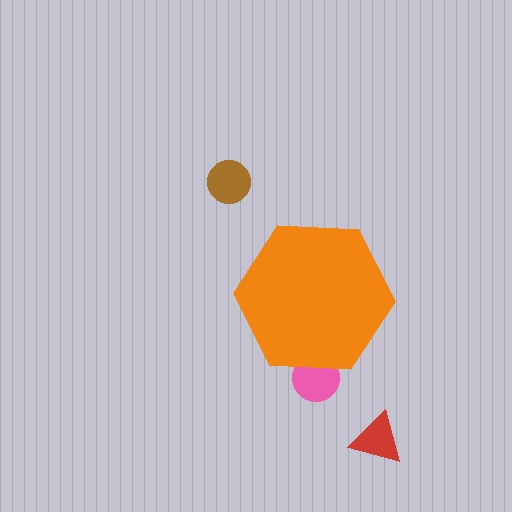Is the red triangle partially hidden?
No, the red triangle is fully visible.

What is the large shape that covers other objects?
An orange hexagon.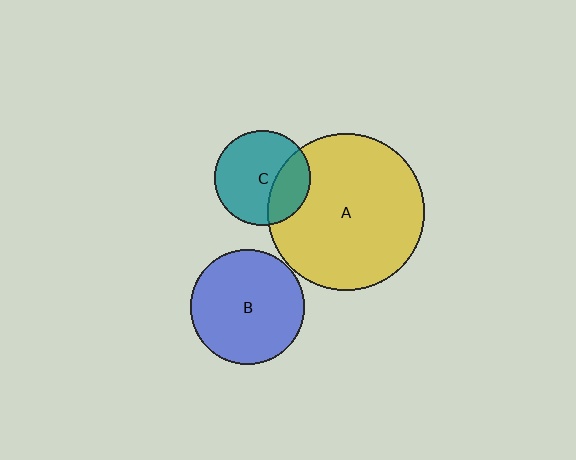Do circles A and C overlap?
Yes.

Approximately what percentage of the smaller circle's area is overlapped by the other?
Approximately 30%.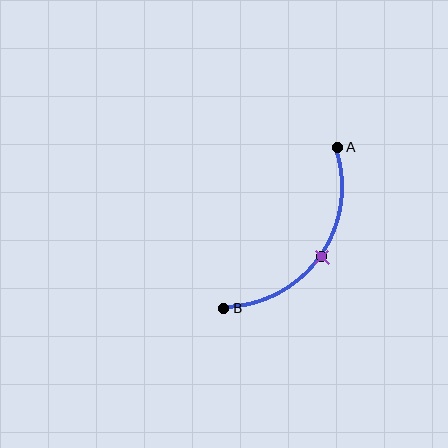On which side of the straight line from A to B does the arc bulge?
The arc bulges below and to the right of the straight line connecting A and B.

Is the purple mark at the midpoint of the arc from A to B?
Yes. The purple mark lies on the arc at equal arc-length from both A and B — it is the arc midpoint.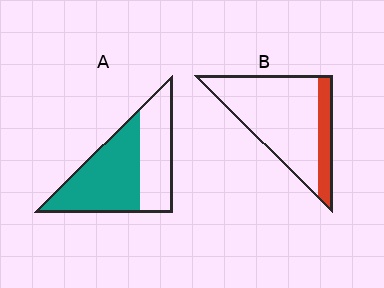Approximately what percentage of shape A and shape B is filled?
A is approximately 60% and B is approximately 20%.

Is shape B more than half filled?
No.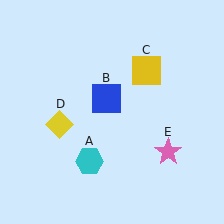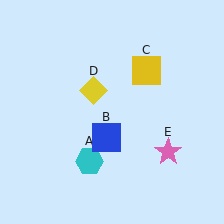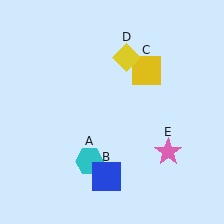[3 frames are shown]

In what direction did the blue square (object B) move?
The blue square (object B) moved down.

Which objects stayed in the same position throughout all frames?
Cyan hexagon (object A) and yellow square (object C) and pink star (object E) remained stationary.